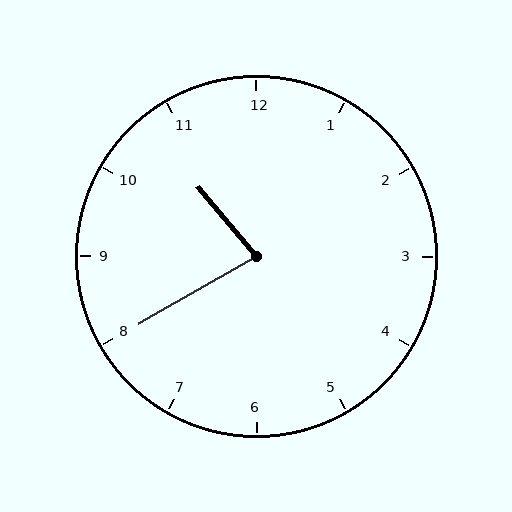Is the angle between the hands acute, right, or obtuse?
It is acute.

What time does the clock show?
10:40.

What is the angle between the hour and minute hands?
Approximately 80 degrees.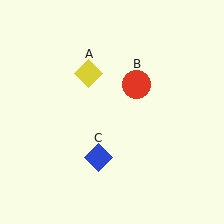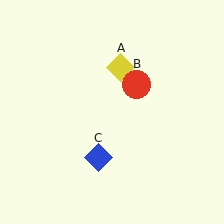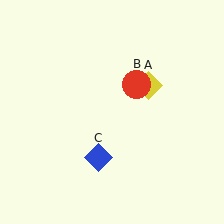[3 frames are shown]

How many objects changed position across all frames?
1 object changed position: yellow diamond (object A).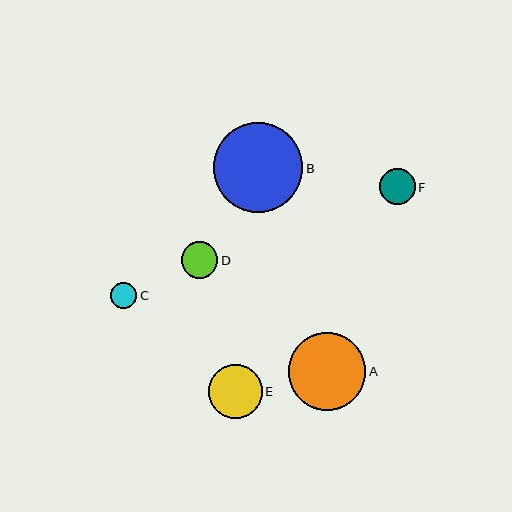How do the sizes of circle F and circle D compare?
Circle F and circle D are approximately the same size.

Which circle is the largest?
Circle B is the largest with a size of approximately 90 pixels.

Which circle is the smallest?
Circle C is the smallest with a size of approximately 26 pixels.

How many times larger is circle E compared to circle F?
Circle E is approximately 1.5 times the size of circle F.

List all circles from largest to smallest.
From largest to smallest: B, A, E, F, D, C.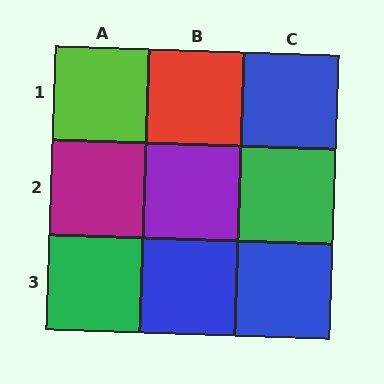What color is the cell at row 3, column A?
Green.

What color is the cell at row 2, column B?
Purple.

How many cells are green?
2 cells are green.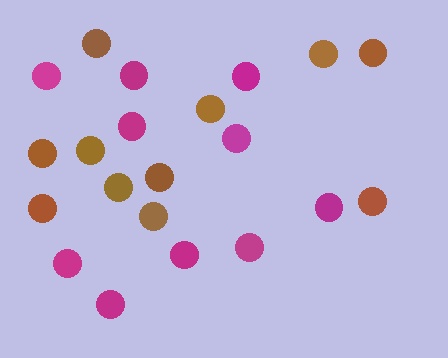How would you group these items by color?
There are 2 groups: one group of magenta circles (10) and one group of brown circles (11).